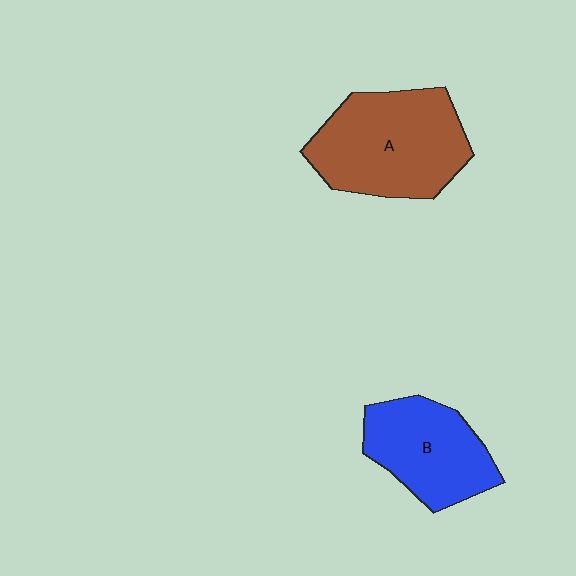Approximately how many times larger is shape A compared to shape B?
Approximately 1.4 times.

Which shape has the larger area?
Shape A (brown).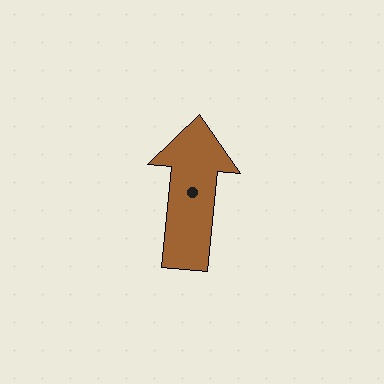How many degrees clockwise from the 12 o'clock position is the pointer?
Approximately 6 degrees.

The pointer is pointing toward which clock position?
Roughly 12 o'clock.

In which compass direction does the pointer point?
North.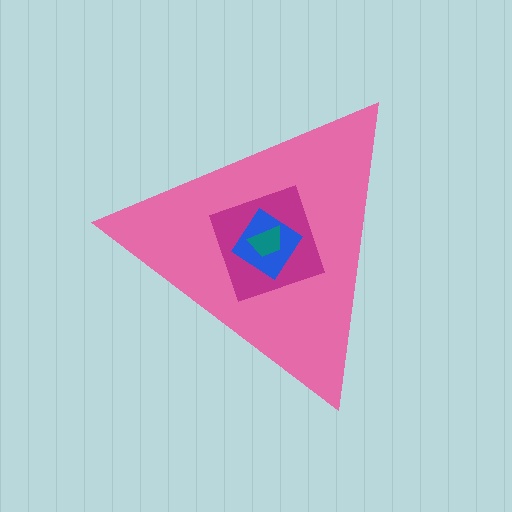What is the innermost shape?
The teal trapezoid.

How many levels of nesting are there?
4.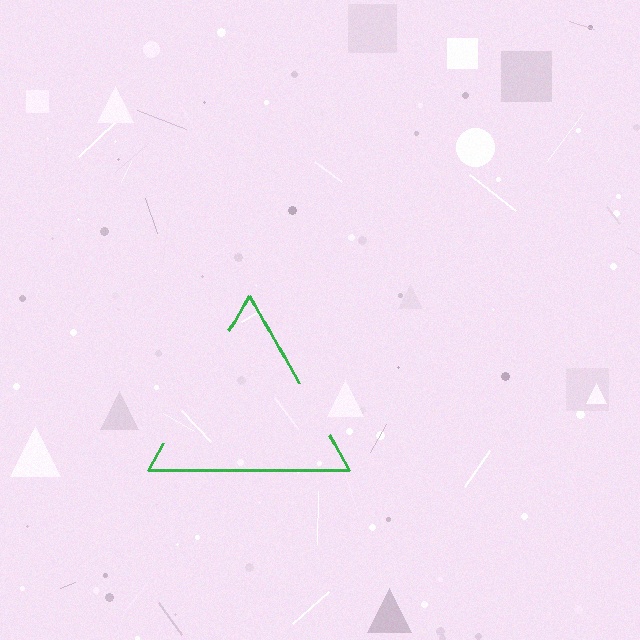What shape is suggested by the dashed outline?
The dashed outline suggests a triangle.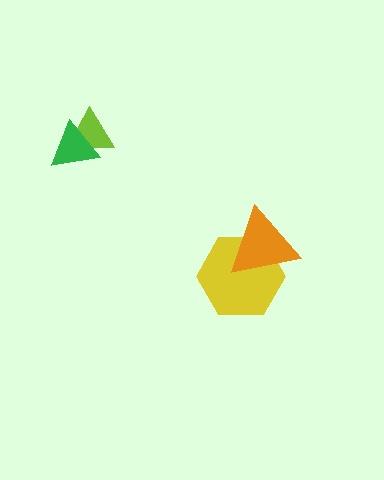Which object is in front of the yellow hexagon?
The orange triangle is in front of the yellow hexagon.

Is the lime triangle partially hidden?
Yes, it is partially covered by another shape.